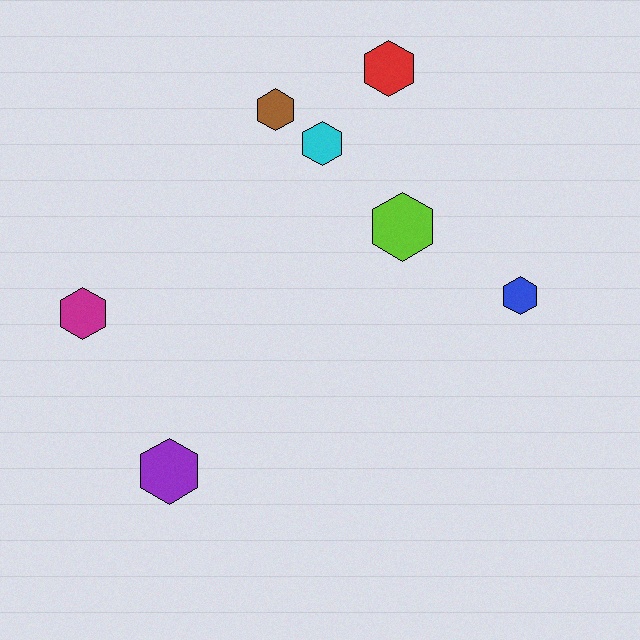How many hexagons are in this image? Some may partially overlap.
There are 7 hexagons.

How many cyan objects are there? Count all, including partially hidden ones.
There is 1 cyan object.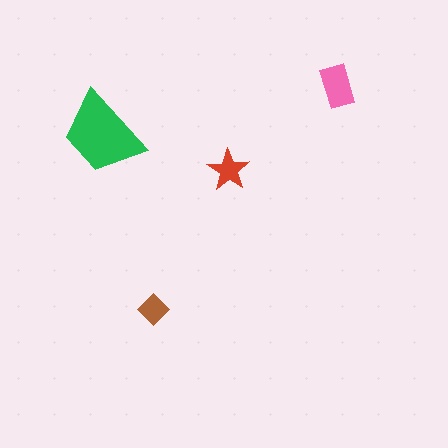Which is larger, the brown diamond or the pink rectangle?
The pink rectangle.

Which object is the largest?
The green trapezoid.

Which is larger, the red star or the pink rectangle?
The pink rectangle.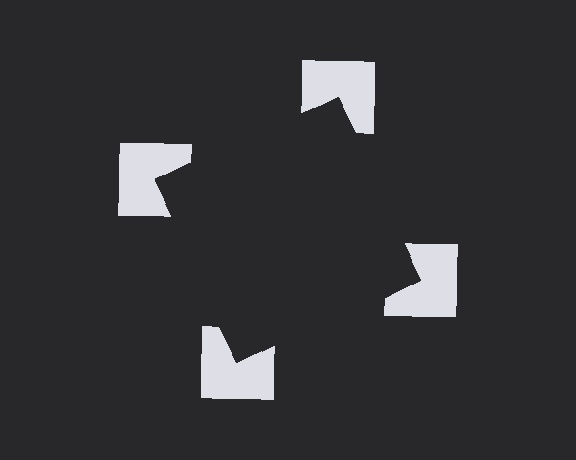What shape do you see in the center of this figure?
An illusory square — its edges are inferred from the aligned wedge cuts in the notched squares, not physically drawn.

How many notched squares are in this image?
There are 4 — one at each vertex of the illusory square.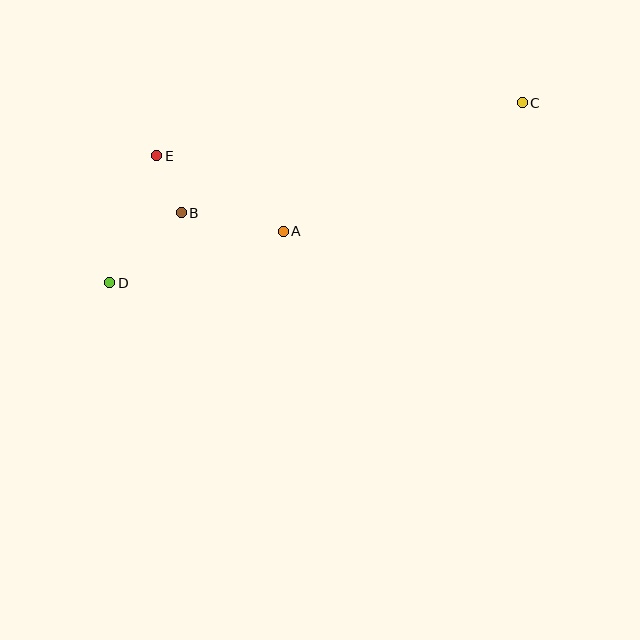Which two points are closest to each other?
Points B and E are closest to each other.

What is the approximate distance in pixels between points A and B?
The distance between A and B is approximately 104 pixels.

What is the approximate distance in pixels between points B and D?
The distance between B and D is approximately 100 pixels.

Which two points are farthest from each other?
Points C and D are farthest from each other.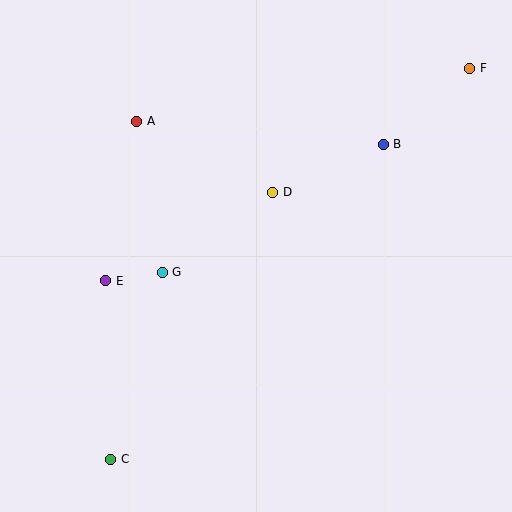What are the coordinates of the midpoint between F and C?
The midpoint between F and C is at (290, 264).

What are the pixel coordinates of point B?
Point B is at (383, 144).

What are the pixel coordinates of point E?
Point E is at (106, 281).